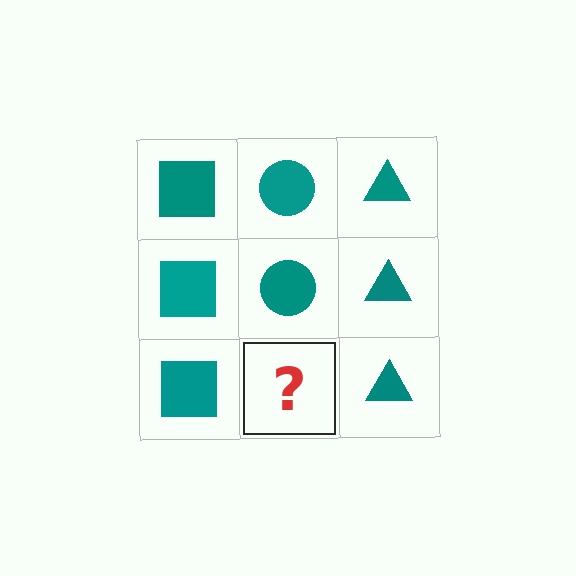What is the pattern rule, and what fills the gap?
The rule is that each column has a consistent shape. The gap should be filled with a teal circle.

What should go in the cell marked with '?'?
The missing cell should contain a teal circle.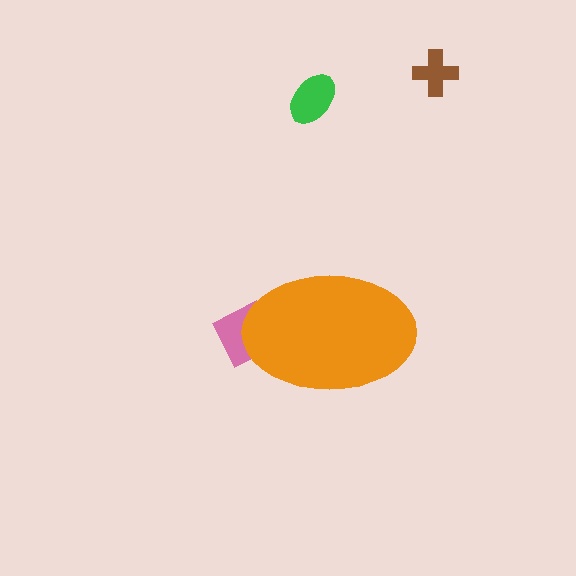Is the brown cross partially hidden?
No, the brown cross is fully visible.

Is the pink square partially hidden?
Yes, the pink square is partially hidden behind the orange ellipse.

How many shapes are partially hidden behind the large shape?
1 shape is partially hidden.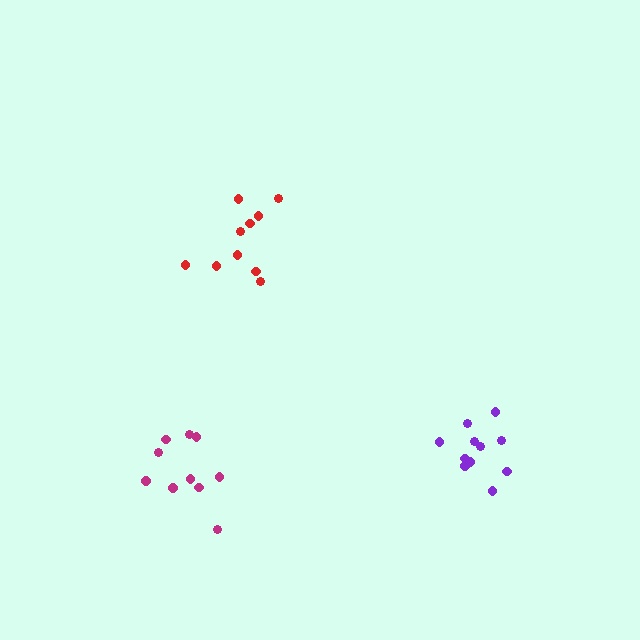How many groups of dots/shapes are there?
There are 3 groups.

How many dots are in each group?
Group 1: 11 dots, Group 2: 10 dots, Group 3: 10 dots (31 total).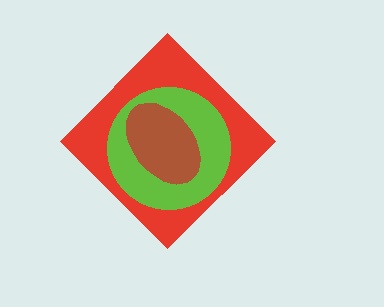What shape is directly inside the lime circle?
The brown ellipse.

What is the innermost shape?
The brown ellipse.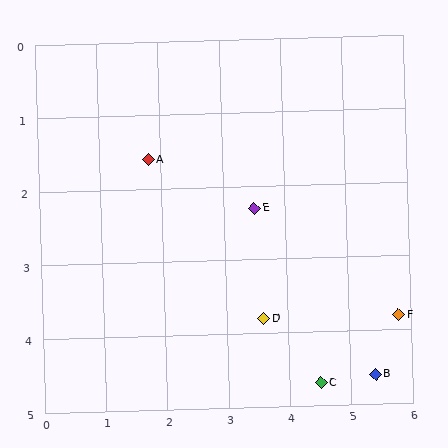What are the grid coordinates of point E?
Point E is at approximately (3.5, 2.3).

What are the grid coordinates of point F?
Point F is at approximately (5.8, 3.8).